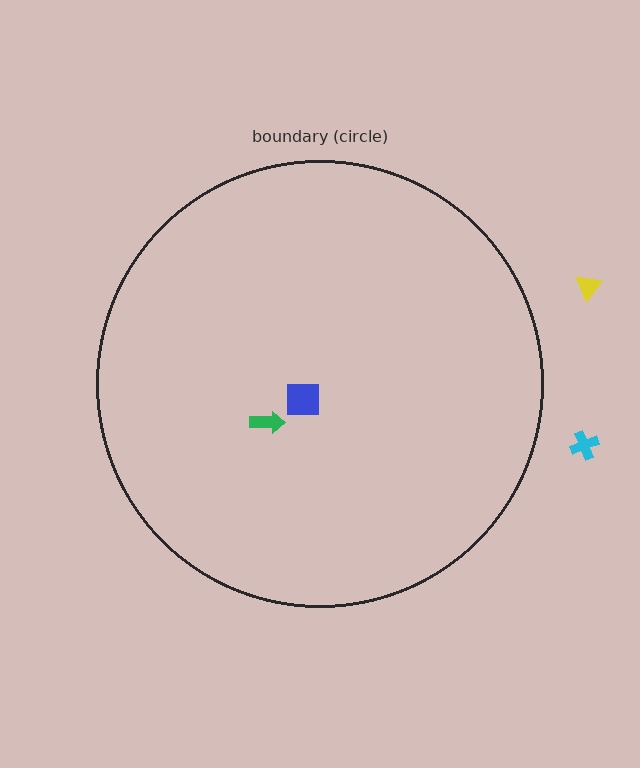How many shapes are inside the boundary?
2 inside, 2 outside.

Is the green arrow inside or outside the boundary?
Inside.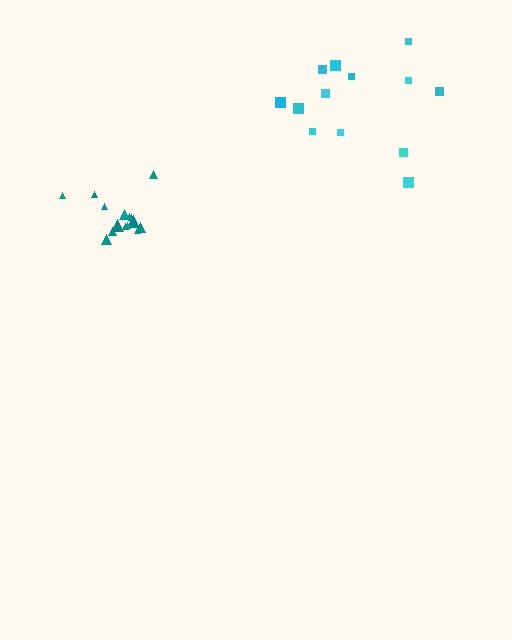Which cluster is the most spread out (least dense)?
Cyan.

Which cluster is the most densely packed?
Teal.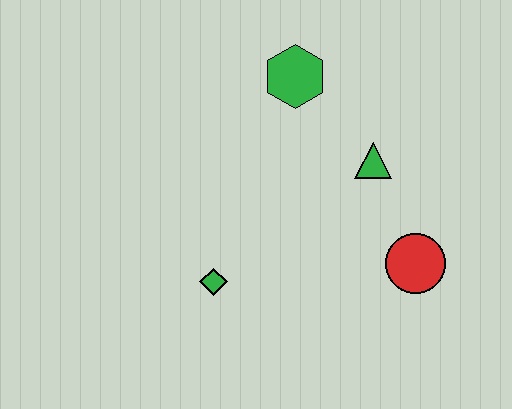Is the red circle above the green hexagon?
No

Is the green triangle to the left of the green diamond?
No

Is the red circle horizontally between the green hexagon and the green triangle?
No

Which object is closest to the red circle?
The green triangle is closest to the red circle.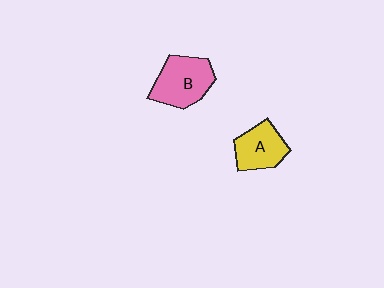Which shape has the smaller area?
Shape A (yellow).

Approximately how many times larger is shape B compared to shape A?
Approximately 1.3 times.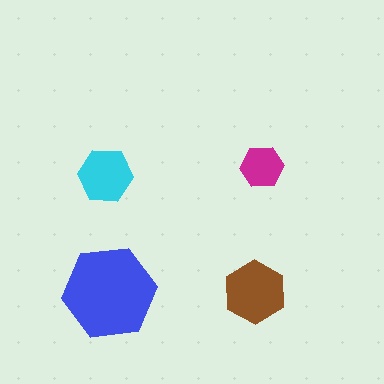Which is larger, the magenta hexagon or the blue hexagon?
The blue one.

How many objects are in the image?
There are 4 objects in the image.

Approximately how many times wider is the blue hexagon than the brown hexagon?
About 1.5 times wider.